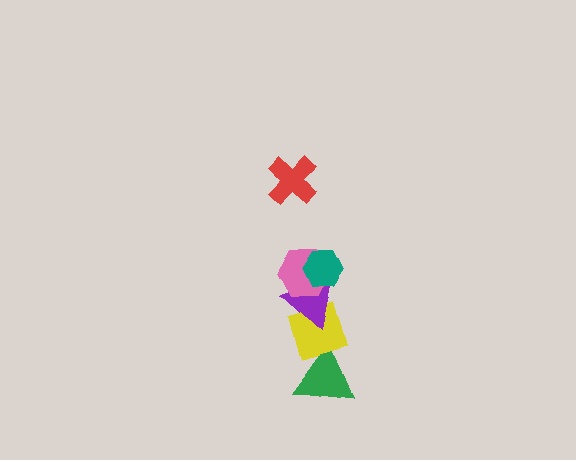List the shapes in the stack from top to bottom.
From top to bottom: the red cross, the teal hexagon, the pink hexagon, the purple triangle, the yellow diamond, the green triangle.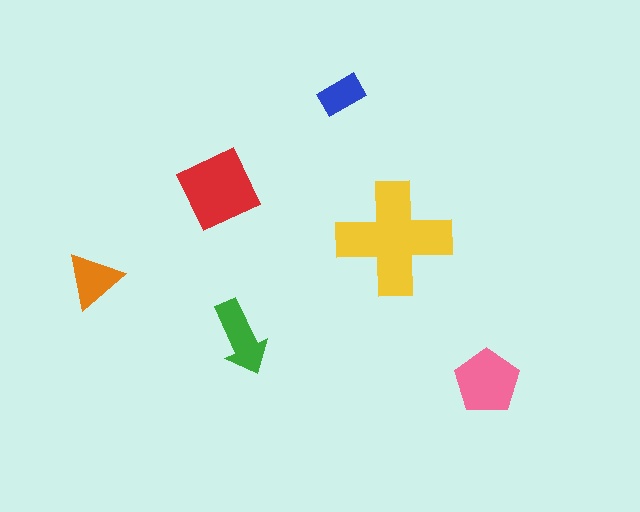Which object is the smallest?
The blue rectangle.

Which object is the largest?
The yellow cross.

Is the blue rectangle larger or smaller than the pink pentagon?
Smaller.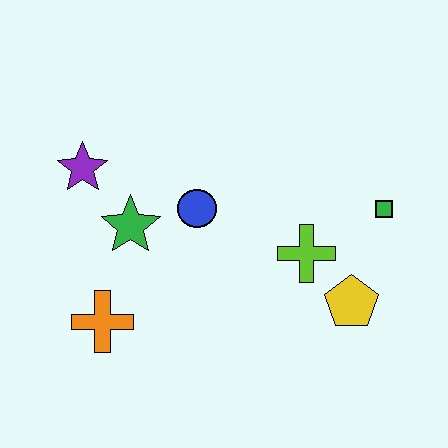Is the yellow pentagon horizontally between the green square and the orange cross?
Yes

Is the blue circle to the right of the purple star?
Yes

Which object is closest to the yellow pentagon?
The lime cross is closest to the yellow pentagon.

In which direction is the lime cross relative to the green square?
The lime cross is to the left of the green square.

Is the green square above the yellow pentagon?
Yes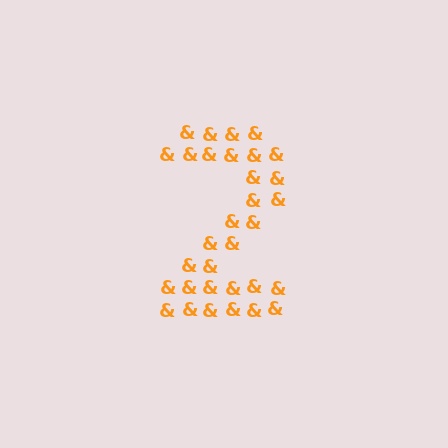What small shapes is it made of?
It is made of small ampersands.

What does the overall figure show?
The overall figure shows the digit 2.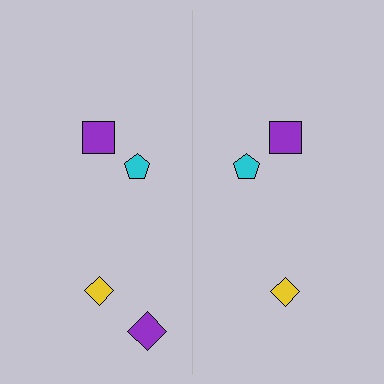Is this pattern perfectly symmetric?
No, the pattern is not perfectly symmetric. A purple diamond is missing from the right side.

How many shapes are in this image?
There are 7 shapes in this image.